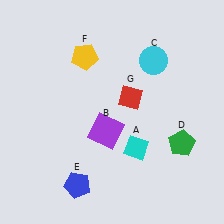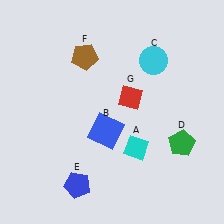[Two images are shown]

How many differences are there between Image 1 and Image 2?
There are 2 differences between the two images.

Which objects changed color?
B changed from purple to blue. F changed from yellow to brown.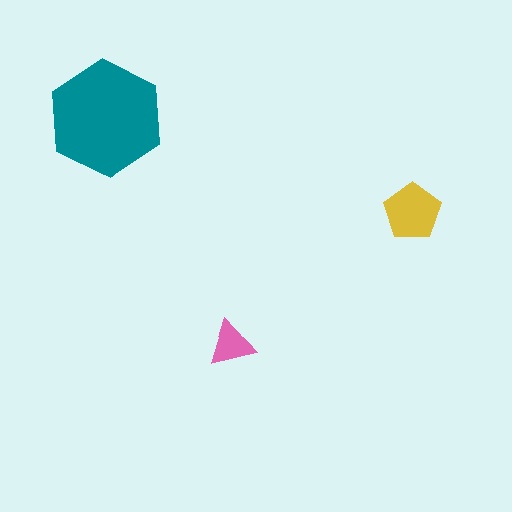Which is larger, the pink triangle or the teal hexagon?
The teal hexagon.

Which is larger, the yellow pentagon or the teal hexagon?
The teal hexagon.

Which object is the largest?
The teal hexagon.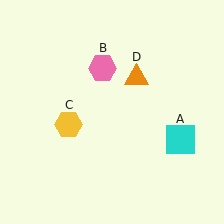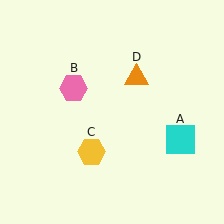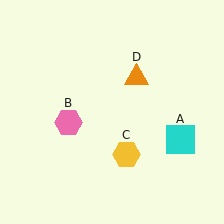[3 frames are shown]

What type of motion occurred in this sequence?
The pink hexagon (object B), yellow hexagon (object C) rotated counterclockwise around the center of the scene.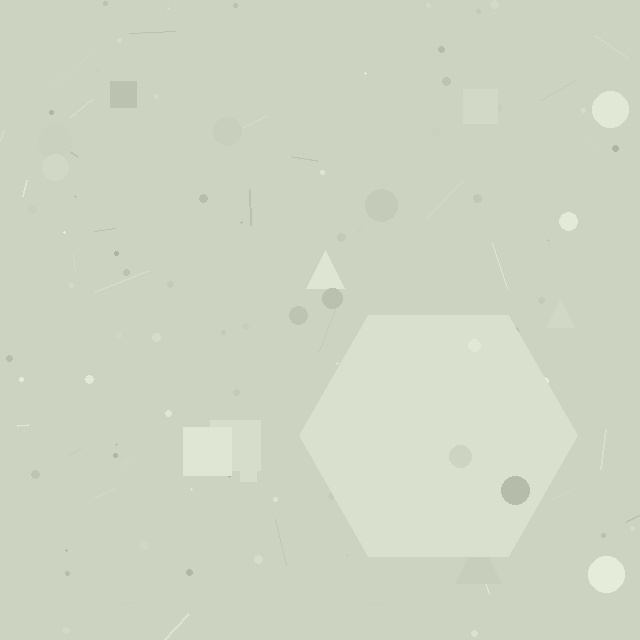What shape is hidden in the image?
A hexagon is hidden in the image.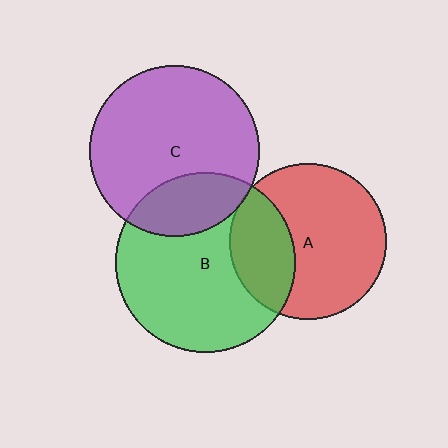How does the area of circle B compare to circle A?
Approximately 1.3 times.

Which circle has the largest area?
Circle B (green).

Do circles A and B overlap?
Yes.